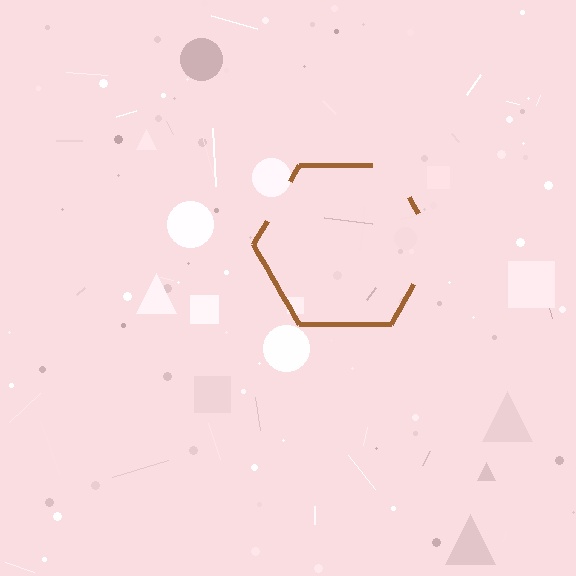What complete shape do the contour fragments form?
The contour fragments form a hexagon.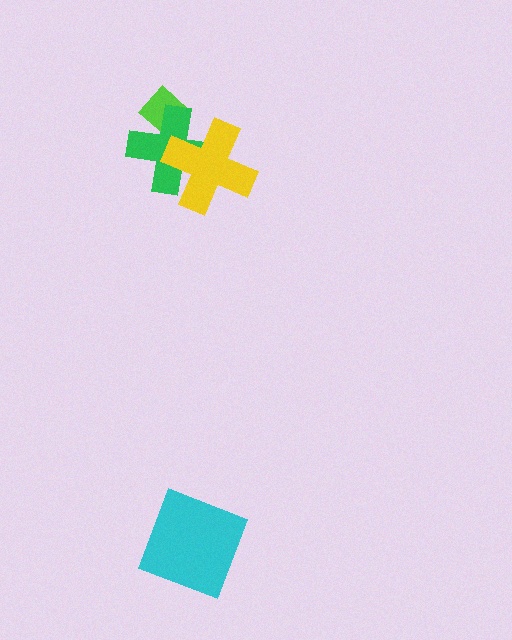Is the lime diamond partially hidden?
Yes, it is partially covered by another shape.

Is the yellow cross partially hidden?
No, no other shape covers it.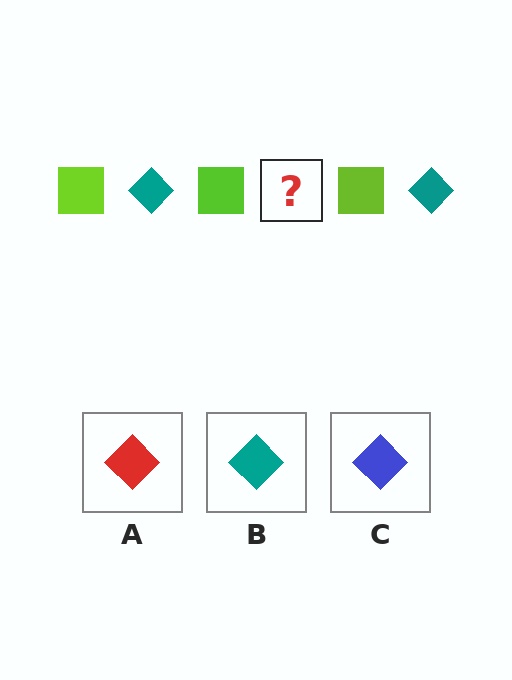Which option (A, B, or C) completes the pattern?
B.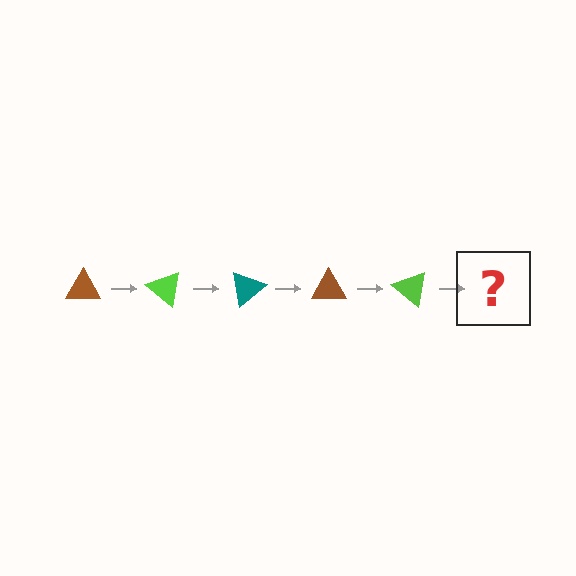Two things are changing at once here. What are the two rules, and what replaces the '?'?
The two rules are that it rotates 40 degrees each step and the color cycles through brown, lime, and teal. The '?' should be a teal triangle, rotated 200 degrees from the start.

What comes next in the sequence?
The next element should be a teal triangle, rotated 200 degrees from the start.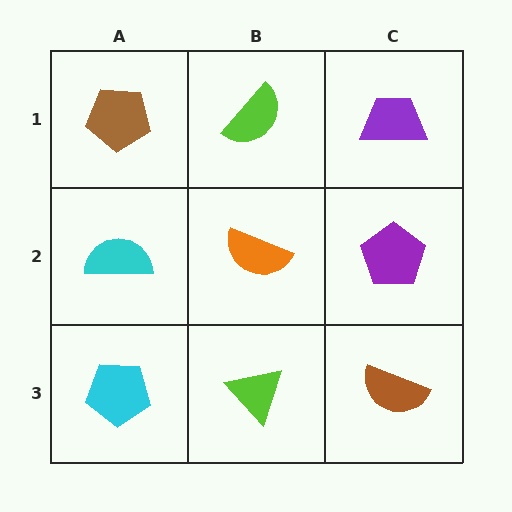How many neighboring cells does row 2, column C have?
3.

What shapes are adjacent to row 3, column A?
A cyan semicircle (row 2, column A), a lime triangle (row 3, column B).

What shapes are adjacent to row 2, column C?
A purple trapezoid (row 1, column C), a brown semicircle (row 3, column C), an orange semicircle (row 2, column B).